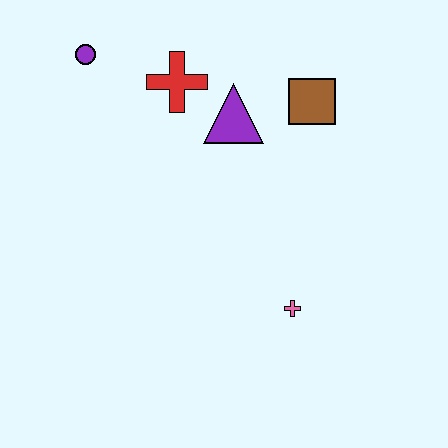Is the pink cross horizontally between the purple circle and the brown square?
Yes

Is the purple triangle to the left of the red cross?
No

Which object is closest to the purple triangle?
The red cross is closest to the purple triangle.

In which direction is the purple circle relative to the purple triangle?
The purple circle is to the left of the purple triangle.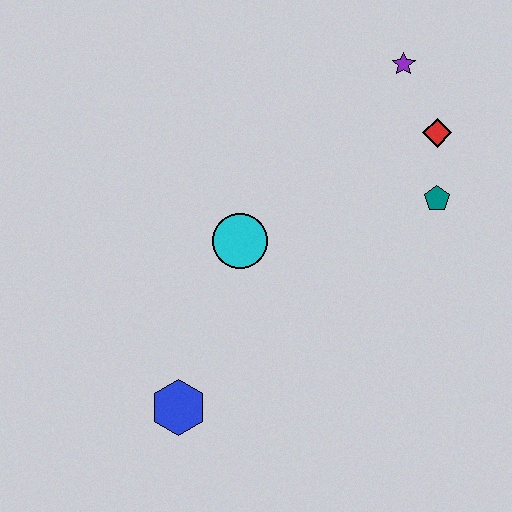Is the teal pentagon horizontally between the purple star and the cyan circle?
No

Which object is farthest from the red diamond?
The blue hexagon is farthest from the red diamond.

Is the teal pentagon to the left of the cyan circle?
No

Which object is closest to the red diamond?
The teal pentagon is closest to the red diamond.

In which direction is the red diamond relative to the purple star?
The red diamond is below the purple star.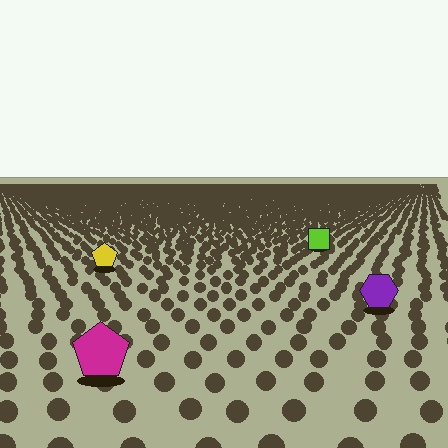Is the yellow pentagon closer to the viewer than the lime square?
Yes. The yellow pentagon is closer — you can tell from the texture gradient: the ground texture is coarser near it.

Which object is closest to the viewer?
The magenta pentagon is closest. The texture marks near it are larger and more spread out.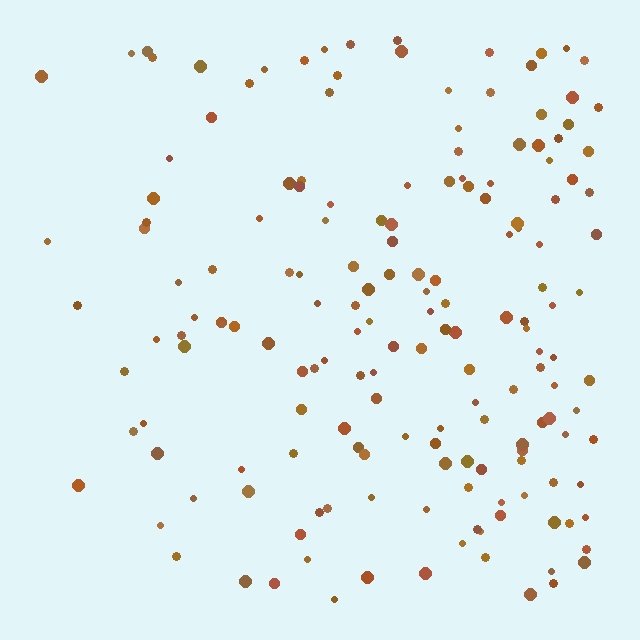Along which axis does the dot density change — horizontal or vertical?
Horizontal.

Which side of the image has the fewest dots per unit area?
The left.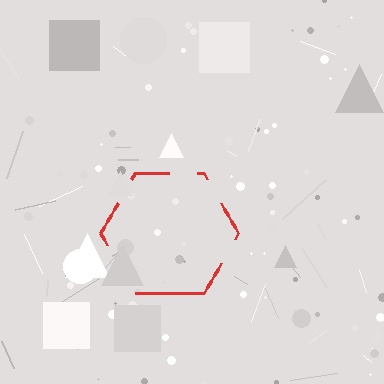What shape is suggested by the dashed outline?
The dashed outline suggests a hexagon.